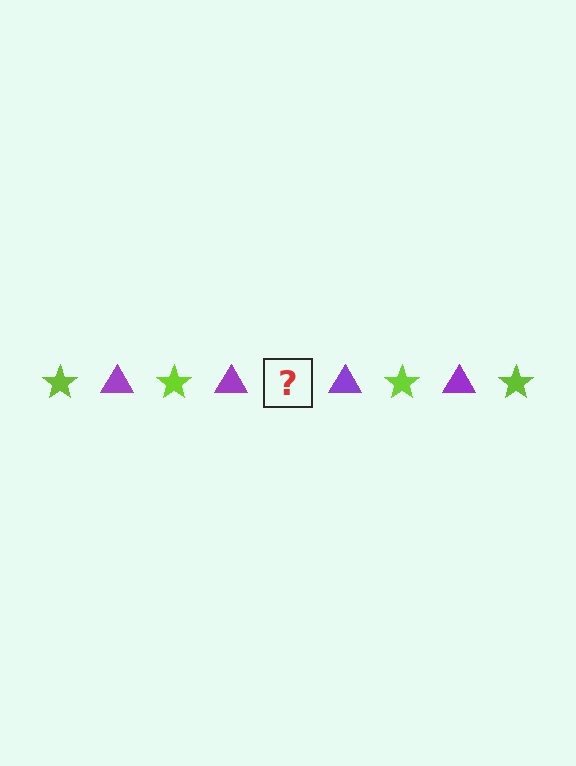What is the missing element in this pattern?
The missing element is a lime star.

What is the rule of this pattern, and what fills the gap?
The rule is that the pattern alternates between lime star and purple triangle. The gap should be filled with a lime star.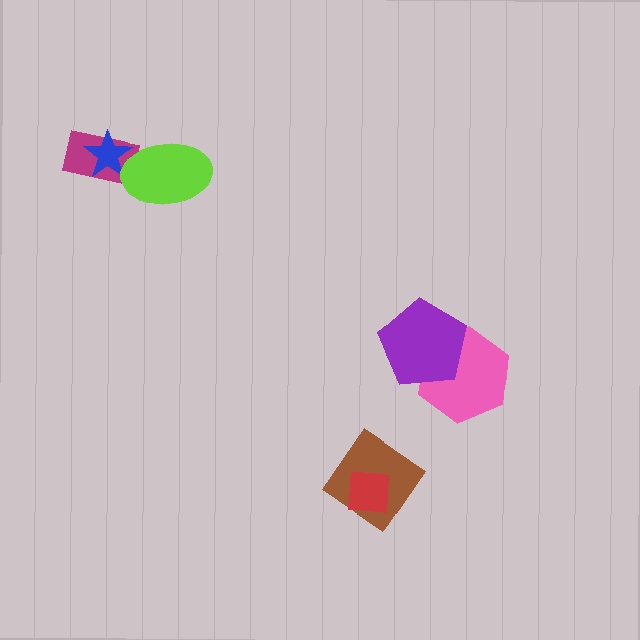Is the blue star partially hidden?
Yes, it is partially covered by another shape.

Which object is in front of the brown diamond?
The red square is in front of the brown diamond.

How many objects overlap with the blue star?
2 objects overlap with the blue star.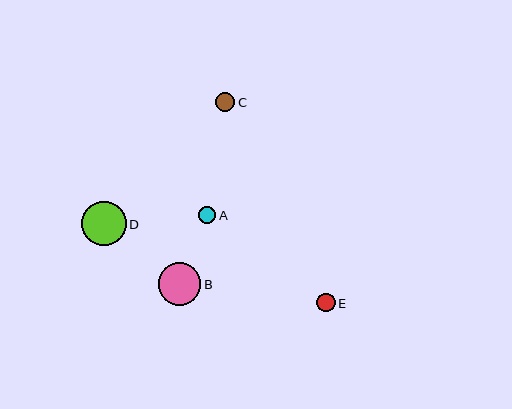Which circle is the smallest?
Circle A is the smallest with a size of approximately 17 pixels.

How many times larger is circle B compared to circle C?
Circle B is approximately 2.2 times the size of circle C.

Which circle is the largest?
Circle D is the largest with a size of approximately 44 pixels.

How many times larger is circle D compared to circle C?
Circle D is approximately 2.2 times the size of circle C.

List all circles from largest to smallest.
From largest to smallest: D, B, C, E, A.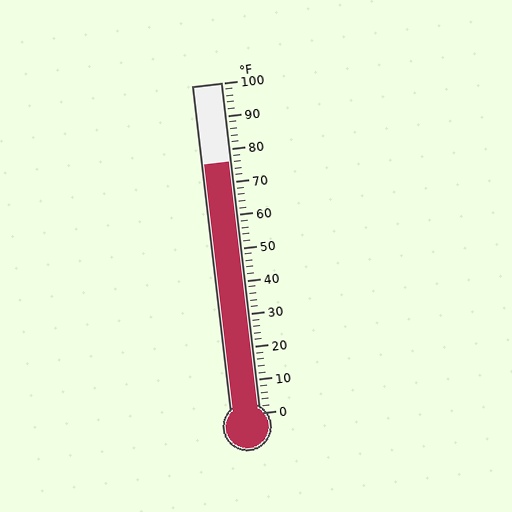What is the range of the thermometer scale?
The thermometer scale ranges from 0°F to 100°F.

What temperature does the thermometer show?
The thermometer shows approximately 76°F.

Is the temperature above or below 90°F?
The temperature is below 90°F.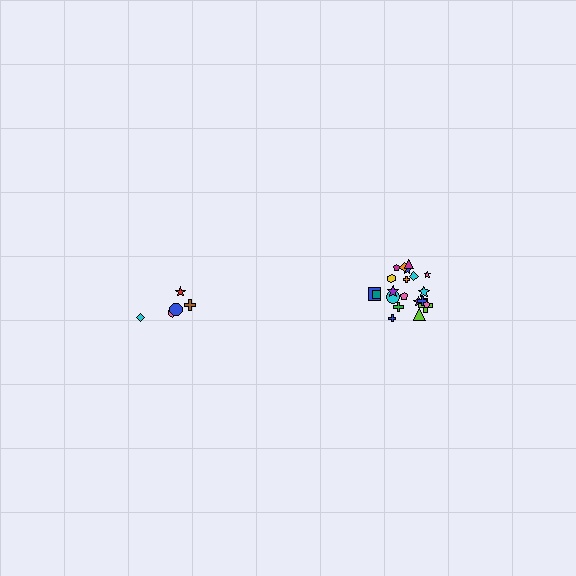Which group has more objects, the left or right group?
The right group.